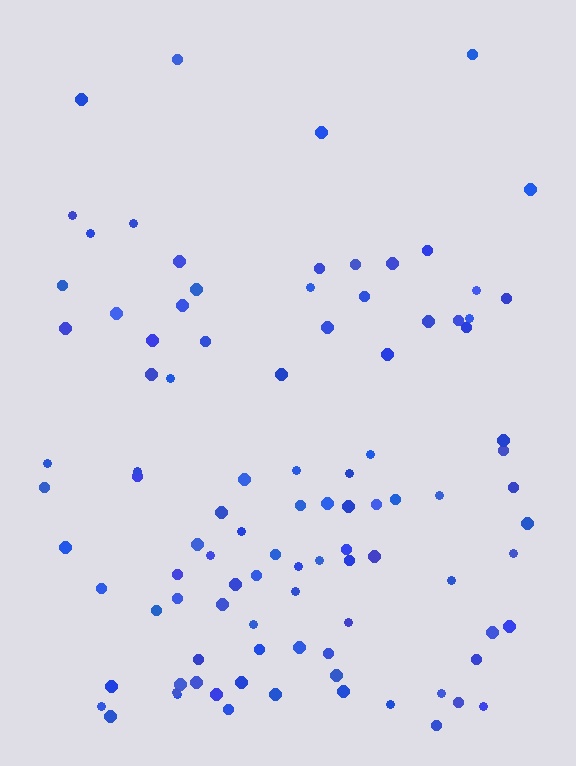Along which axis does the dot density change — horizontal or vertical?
Vertical.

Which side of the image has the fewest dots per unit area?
The top.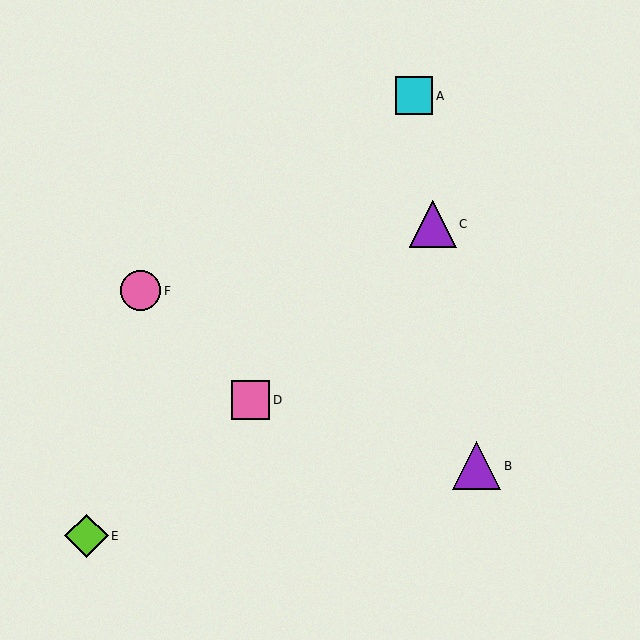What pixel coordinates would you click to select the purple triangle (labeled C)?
Click at (433, 224) to select the purple triangle C.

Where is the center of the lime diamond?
The center of the lime diamond is at (87, 536).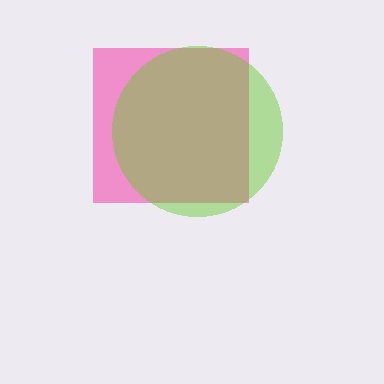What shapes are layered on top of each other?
The layered shapes are: a pink square, a lime circle.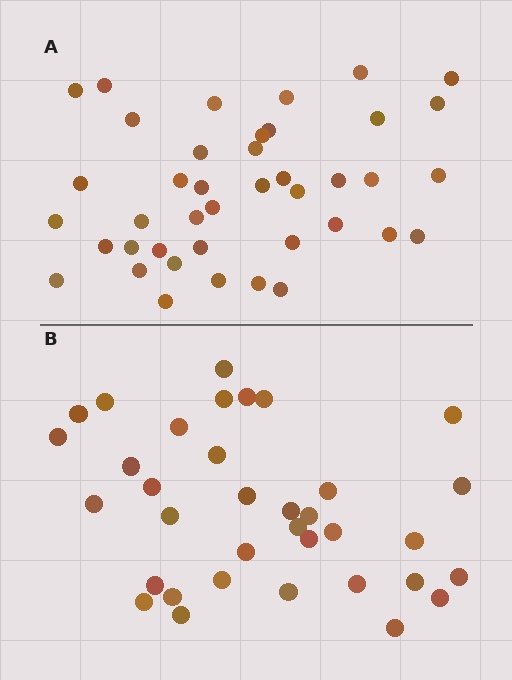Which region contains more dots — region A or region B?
Region A (the top region) has more dots.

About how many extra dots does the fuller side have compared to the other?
Region A has about 6 more dots than region B.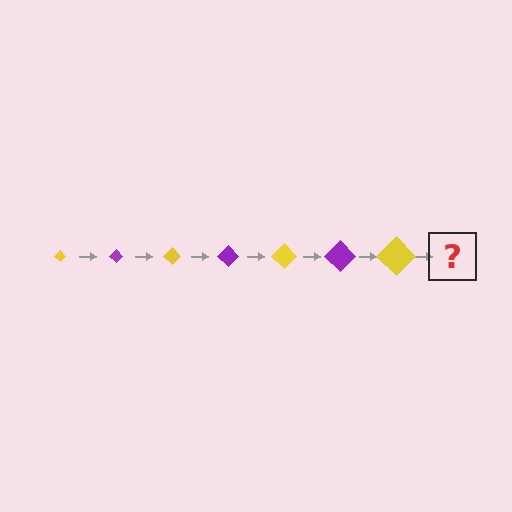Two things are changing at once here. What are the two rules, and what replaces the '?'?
The two rules are that the diamond grows larger each step and the color cycles through yellow and purple. The '?' should be a purple diamond, larger than the previous one.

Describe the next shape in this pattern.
It should be a purple diamond, larger than the previous one.